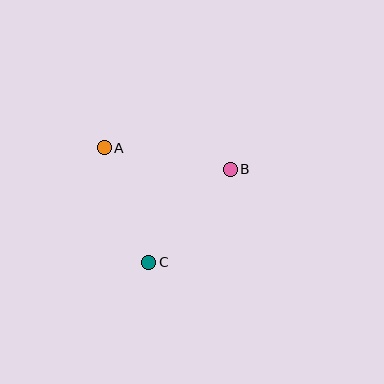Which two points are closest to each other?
Points A and C are closest to each other.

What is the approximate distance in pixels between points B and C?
The distance between B and C is approximately 124 pixels.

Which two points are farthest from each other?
Points A and B are farthest from each other.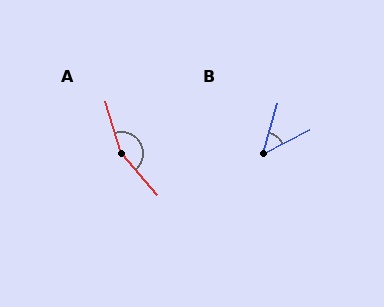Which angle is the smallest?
B, at approximately 46 degrees.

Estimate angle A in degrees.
Approximately 156 degrees.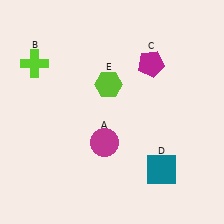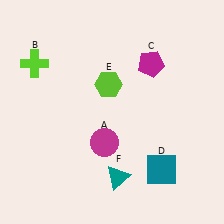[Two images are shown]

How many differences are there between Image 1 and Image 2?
There is 1 difference between the two images.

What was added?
A teal triangle (F) was added in Image 2.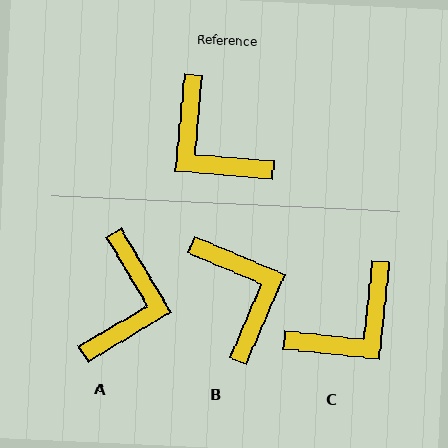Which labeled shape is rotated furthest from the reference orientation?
B, about 162 degrees away.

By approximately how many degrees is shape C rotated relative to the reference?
Approximately 89 degrees counter-clockwise.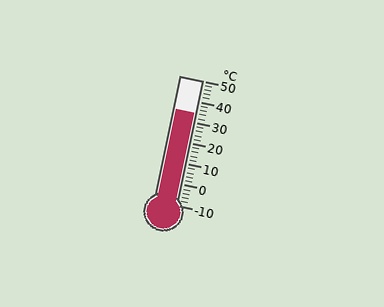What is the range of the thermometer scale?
The thermometer scale ranges from -10°C to 50°C.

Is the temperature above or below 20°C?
The temperature is above 20°C.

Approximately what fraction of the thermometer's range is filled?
The thermometer is filled to approximately 75% of its range.